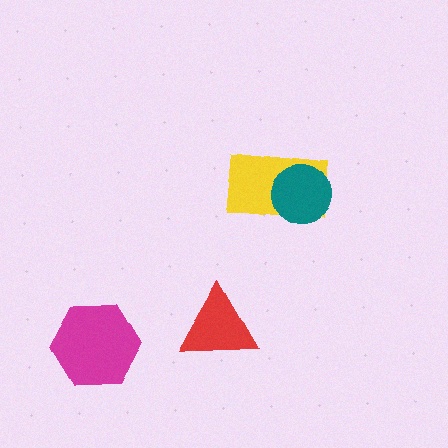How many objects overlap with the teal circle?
1 object overlaps with the teal circle.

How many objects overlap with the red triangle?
0 objects overlap with the red triangle.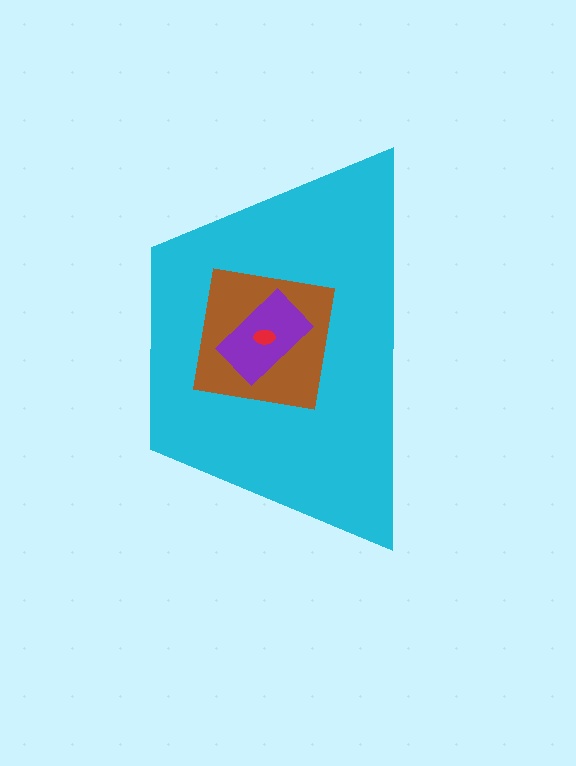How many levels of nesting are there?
4.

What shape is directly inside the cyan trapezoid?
The brown square.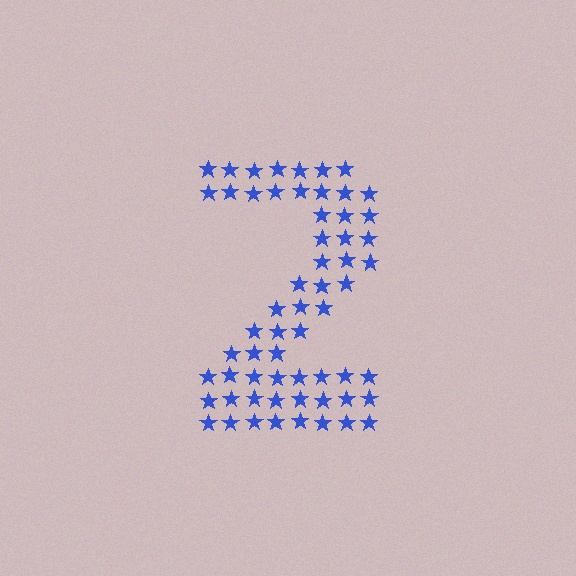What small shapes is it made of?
It is made of small stars.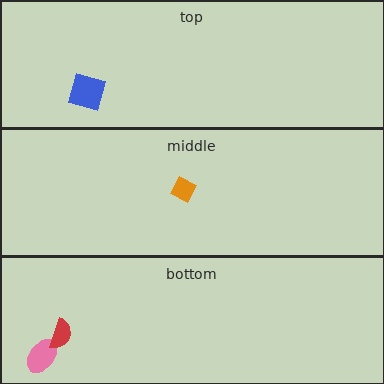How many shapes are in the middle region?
1.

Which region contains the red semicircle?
The bottom region.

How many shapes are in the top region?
1.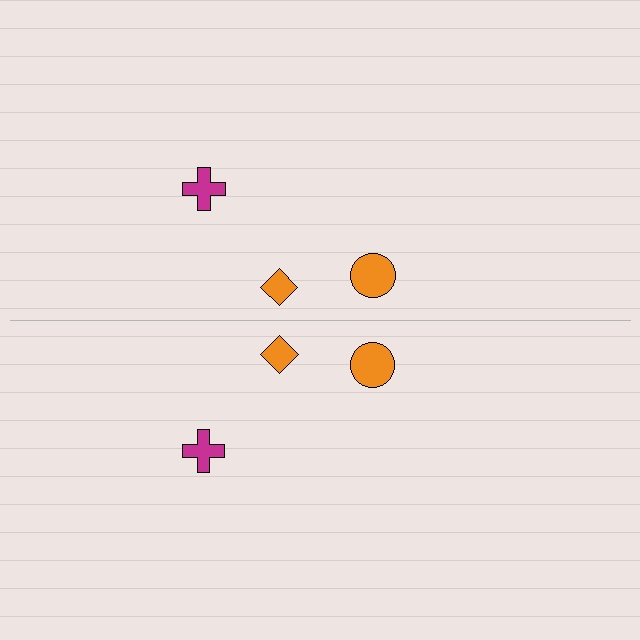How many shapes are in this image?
There are 6 shapes in this image.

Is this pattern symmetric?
Yes, this pattern has bilateral (reflection) symmetry.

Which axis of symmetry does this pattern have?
The pattern has a horizontal axis of symmetry running through the center of the image.